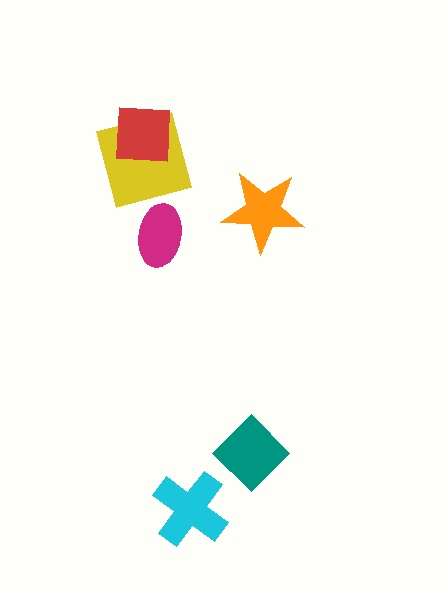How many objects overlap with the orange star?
0 objects overlap with the orange star.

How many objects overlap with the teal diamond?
0 objects overlap with the teal diamond.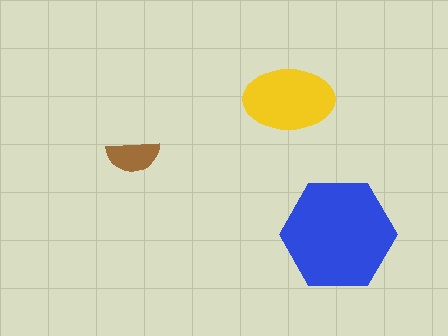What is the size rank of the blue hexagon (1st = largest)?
1st.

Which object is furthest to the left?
The brown semicircle is leftmost.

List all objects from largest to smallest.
The blue hexagon, the yellow ellipse, the brown semicircle.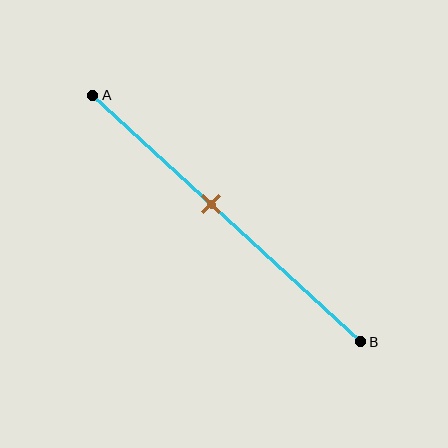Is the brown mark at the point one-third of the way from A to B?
No, the mark is at about 45% from A, not at the 33% one-third point.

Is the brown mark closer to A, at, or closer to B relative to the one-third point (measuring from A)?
The brown mark is closer to point B than the one-third point of segment AB.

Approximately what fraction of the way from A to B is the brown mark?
The brown mark is approximately 45% of the way from A to B.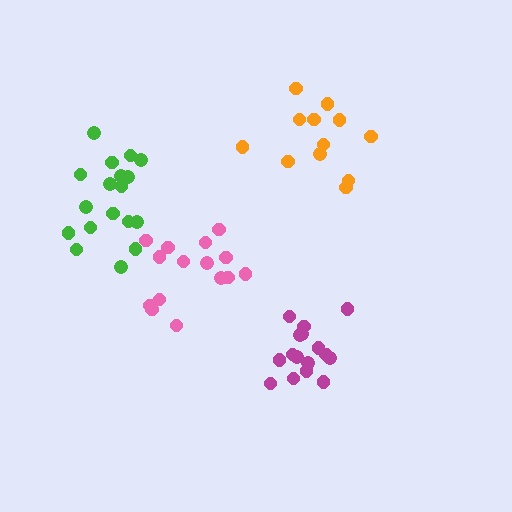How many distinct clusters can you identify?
There are 4 distinct clusters.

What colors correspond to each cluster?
The clusters are colored: magenta, orange, pink, green.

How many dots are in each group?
Group 1: 16 dots, Group 2: 12 dots, Group 3: 15 dots, Group 4: 18 dots (61 total).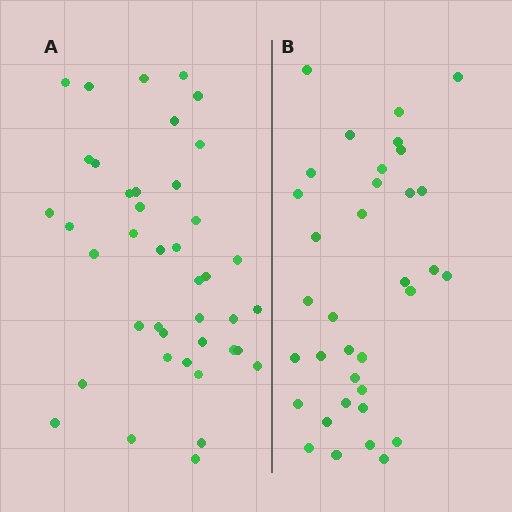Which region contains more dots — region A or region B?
Region A (the left region) has more dots.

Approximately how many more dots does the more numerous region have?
Region A has about 6 more dots than region B.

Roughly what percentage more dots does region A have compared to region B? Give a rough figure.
About 15% more.